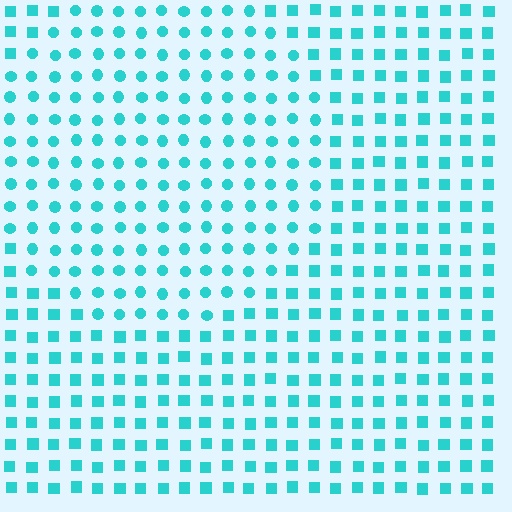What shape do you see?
I see a circle.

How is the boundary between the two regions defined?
The boundary is defined by a change in element shape: circles inside vs. squares outside. All elements share the same color and spacing.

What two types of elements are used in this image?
The image uses circles inside the circle region and squares outside it.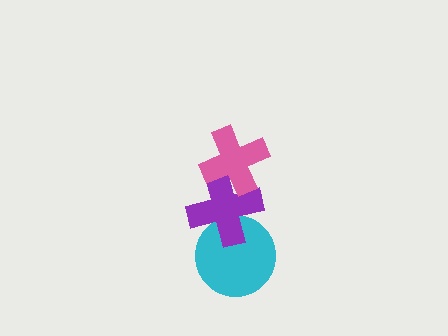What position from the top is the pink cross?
The pink cross is 1st from the top.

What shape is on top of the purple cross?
The pink cross is on top of the purple cross.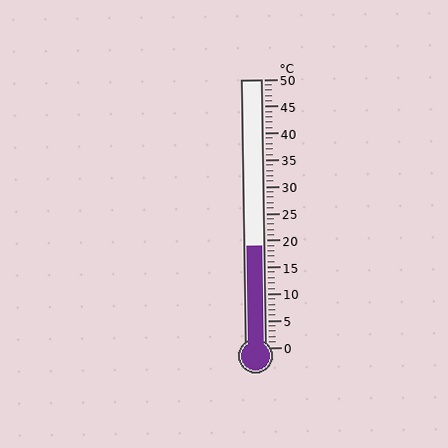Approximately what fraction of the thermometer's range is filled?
The thermometer is filled to approximately 40% of its range.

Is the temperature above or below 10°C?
The temperature is above 10°C.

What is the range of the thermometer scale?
The thermometer scale ranges from 0°C to 50°C.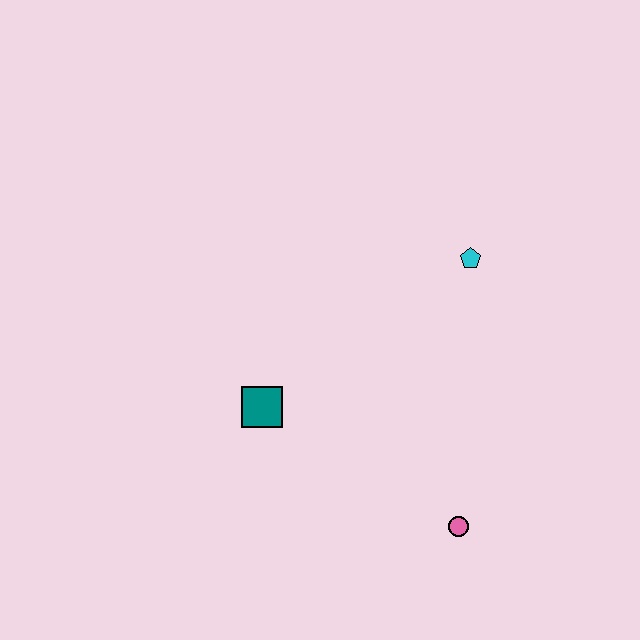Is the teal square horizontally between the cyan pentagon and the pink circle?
No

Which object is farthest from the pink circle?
The cyan pentagon is farthest from the pink circle.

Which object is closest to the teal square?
The pink circle is closest to the teal square.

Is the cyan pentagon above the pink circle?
Yes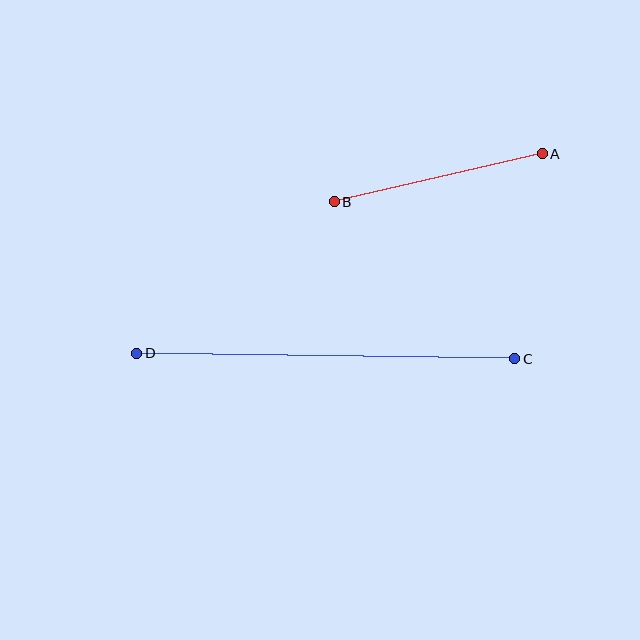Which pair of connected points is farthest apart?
Points C and D are farthest apart.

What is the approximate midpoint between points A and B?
The midpoint is at approximately (438, 178) pixels.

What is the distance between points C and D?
The distance is approximately 378 pixels.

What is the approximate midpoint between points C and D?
The midpoint is at approximately (326, 356) pixels.